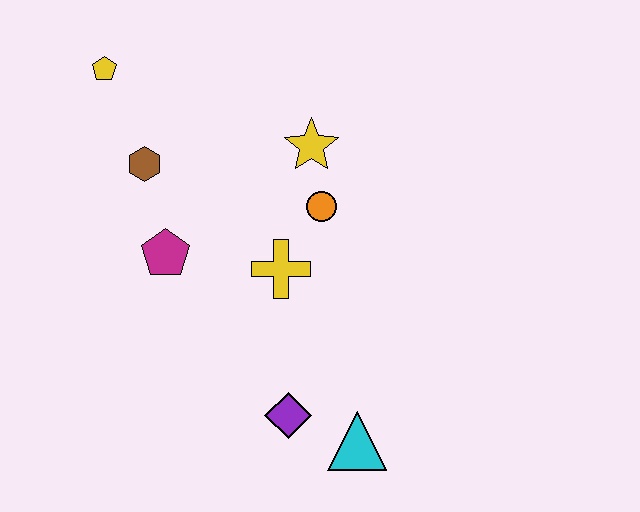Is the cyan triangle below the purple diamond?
Yes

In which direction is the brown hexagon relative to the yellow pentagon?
The brown hexagon is below the yellow pentagon.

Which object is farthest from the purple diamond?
The yellow pentagon is farthest from the purple diamond.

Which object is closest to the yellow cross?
The orange circle is closest to the yellow cross.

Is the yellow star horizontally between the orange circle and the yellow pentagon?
Yes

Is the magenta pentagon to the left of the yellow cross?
Yes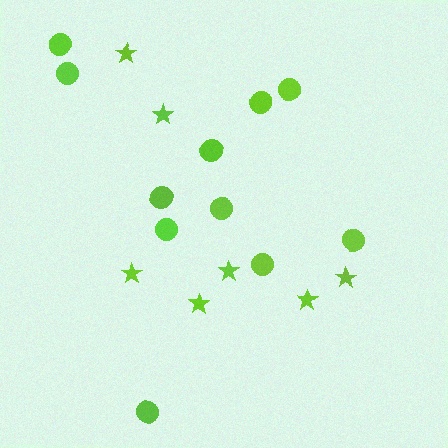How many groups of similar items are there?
There are 2 groups: one group of circles (11) and one group of stars (7).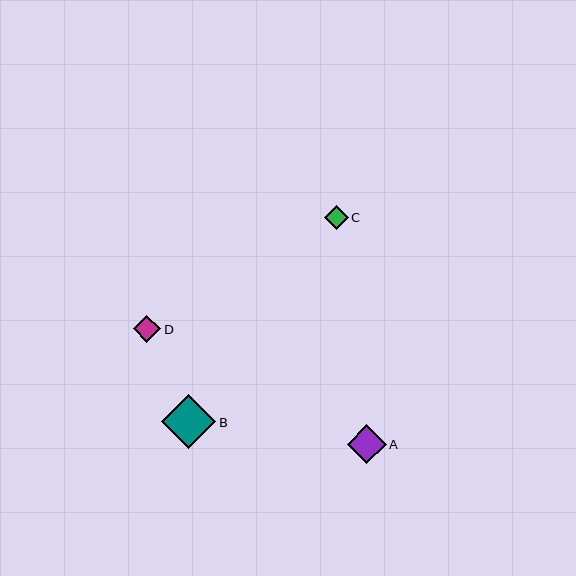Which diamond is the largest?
Diamond B is the largest with a size of approximately 54 pixels.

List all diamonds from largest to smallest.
From largest to smallest: B, A, D, C.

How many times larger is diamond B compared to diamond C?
Diamond B is approximately 2.3 times the size of diamond C.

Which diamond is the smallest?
Diamond C is the smallest with a size of approximately 24 pixels.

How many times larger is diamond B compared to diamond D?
Diamond B is approximately 2.0 times the size of diamond D.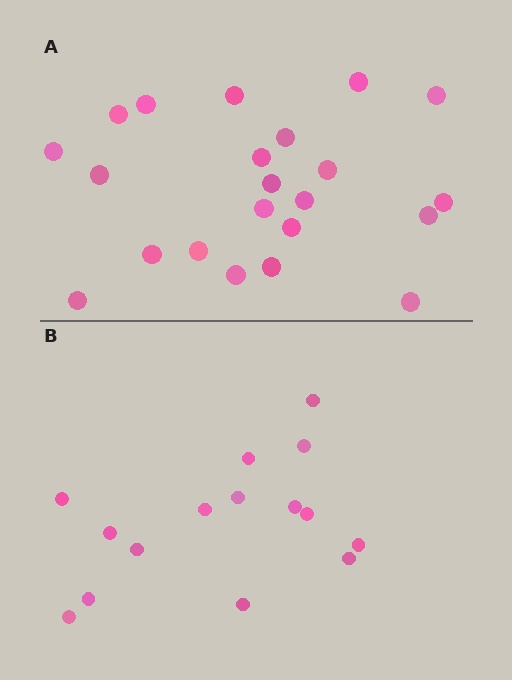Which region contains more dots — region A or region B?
Region A (the top region) has more dots.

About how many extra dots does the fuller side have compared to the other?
Region A has roughly 8 or so more dots than region B.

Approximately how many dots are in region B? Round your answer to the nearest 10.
About 20 dots. (The exact count is 15, which rounds to 20.)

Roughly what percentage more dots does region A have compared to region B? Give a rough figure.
About 45% more.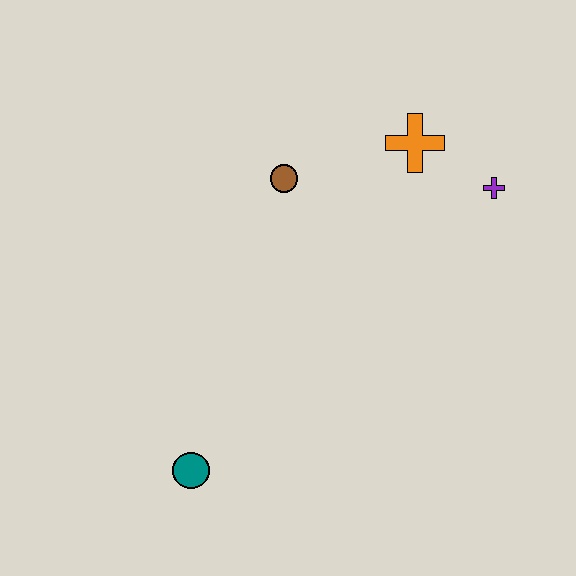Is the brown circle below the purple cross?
No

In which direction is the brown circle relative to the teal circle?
The brown circle is above the teal circle.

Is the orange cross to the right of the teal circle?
Yes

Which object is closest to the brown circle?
The orange cross is closest to the brown circle.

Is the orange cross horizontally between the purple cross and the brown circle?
Yes